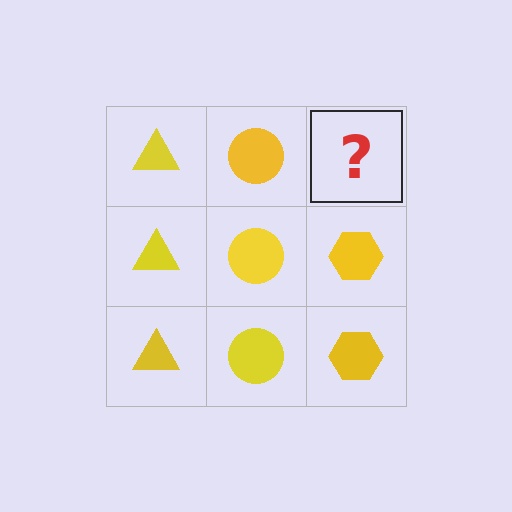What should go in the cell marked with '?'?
The missing cell should contain a yellow hexagon.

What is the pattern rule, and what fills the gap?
The rule is that each column has a consistent shape. The gap should be filled with a yellow hexagon.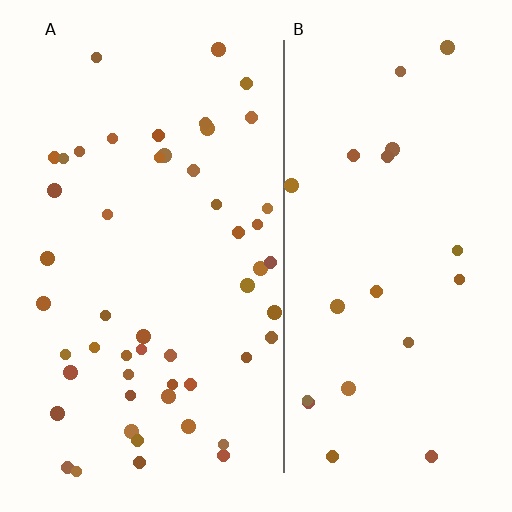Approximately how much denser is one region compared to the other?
Approximately 2.4× — region A over region B.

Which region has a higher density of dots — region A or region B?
A (the left).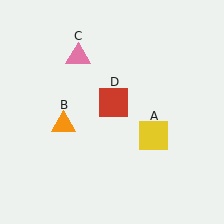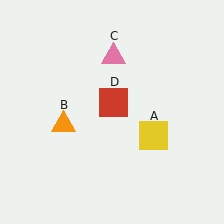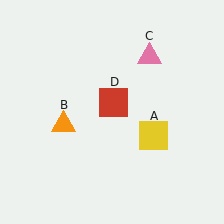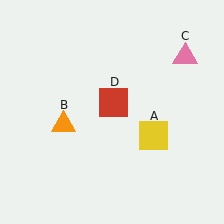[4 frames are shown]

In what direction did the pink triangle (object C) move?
The pink triangle (object C) moved right.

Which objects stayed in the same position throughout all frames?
Yellow square (object A) and orange triangle (object B) and red square (object D) remained stationary.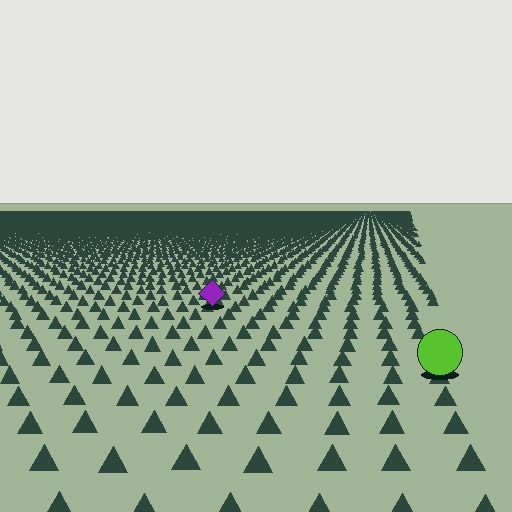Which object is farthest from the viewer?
The purple diamond is farthest from the viewer. It appears smaller and the ground texture around it is denser.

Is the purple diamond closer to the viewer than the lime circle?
No. The lime circle is closer — you can tell from the texture gradient: the ground texture is coarser near it.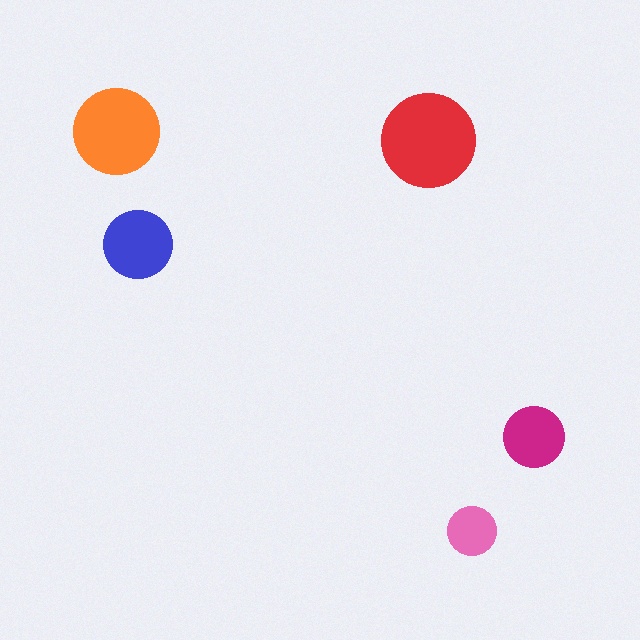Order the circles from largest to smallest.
the red one, the orange one, the blue one, the magenta one, the pink one.